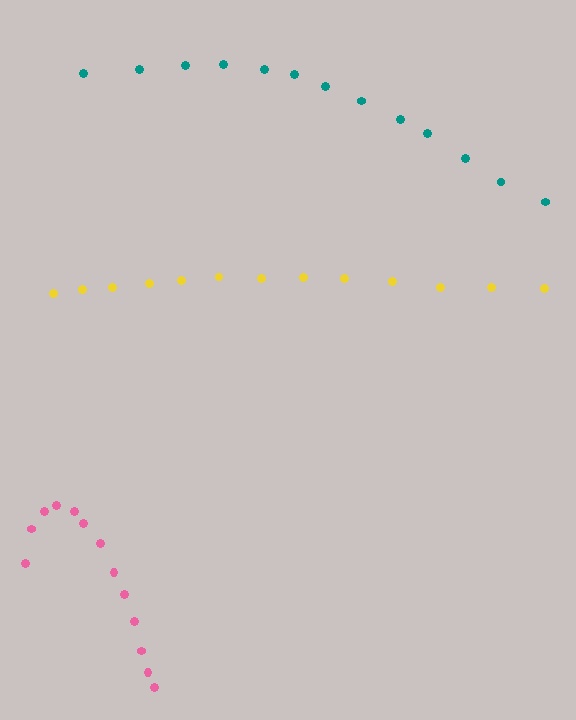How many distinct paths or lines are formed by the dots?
There are 3 distinct paths.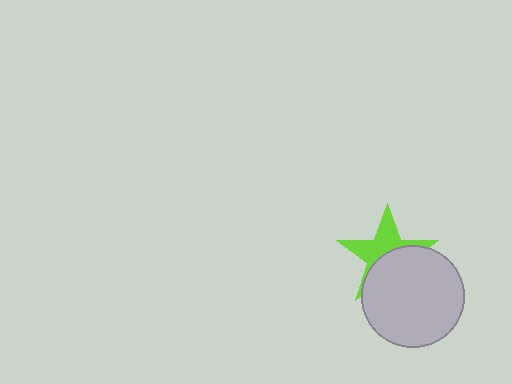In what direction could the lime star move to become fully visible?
The lime star could move up. That would shift it out from behind the light gray circle entirely.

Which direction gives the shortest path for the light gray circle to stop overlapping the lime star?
Moving down gives the shortest separation.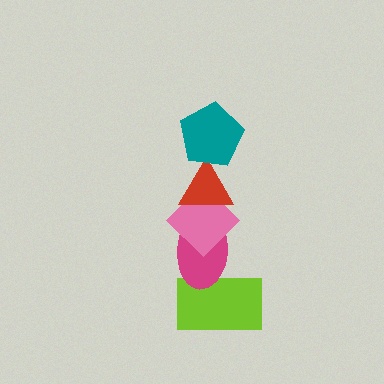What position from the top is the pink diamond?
The pink diamond is 3rd from the top.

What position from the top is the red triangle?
The red triangle is 2nd from the top.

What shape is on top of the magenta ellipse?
The pink diamond is on top of the magenta ellipse.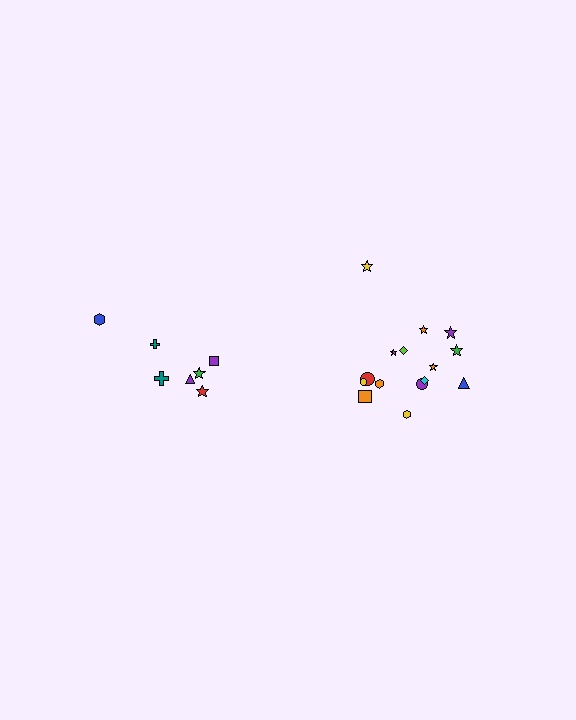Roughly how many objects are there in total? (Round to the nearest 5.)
Roughly 20 objects in total.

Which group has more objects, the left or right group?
The right group.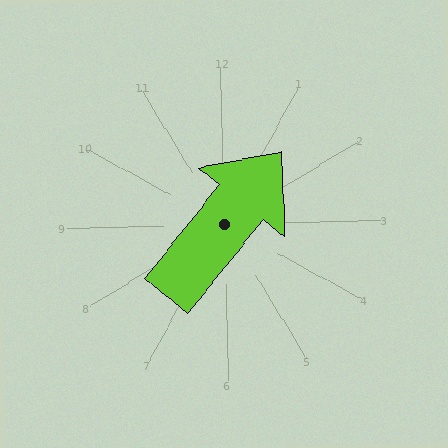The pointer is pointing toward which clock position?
Roughly 1 o'clock.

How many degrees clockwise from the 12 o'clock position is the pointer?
Approximately 41 degrees.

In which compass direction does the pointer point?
Northeast.